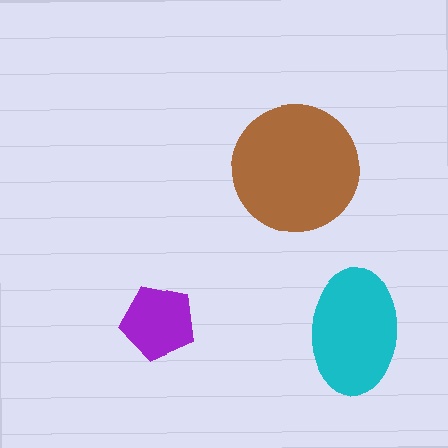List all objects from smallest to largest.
The purple pentagon, the cyan ellipse, the brown circle.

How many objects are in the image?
There are 3 objects in the image.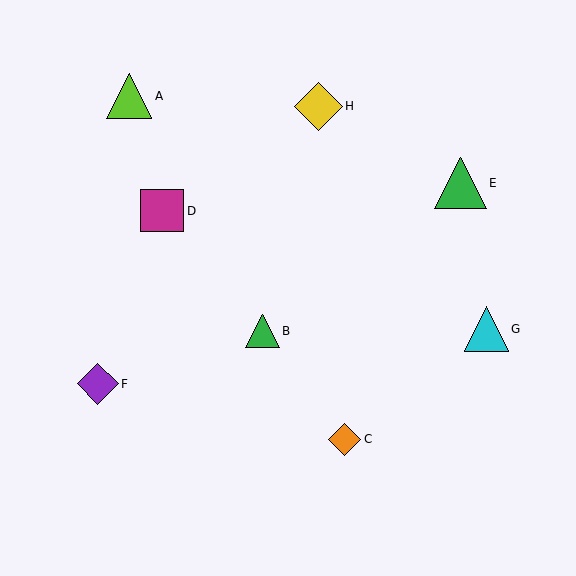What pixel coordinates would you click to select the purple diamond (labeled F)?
Click at (98, 384) to select the purple diamond F.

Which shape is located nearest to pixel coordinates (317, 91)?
The yellow diamond (labeled H) at (318, 106) is nearest to that location.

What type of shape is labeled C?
Shape C is an orange diamond.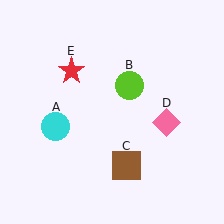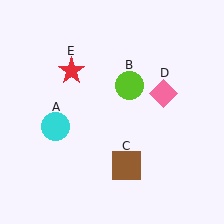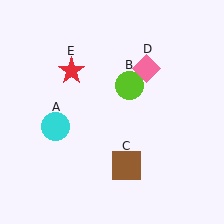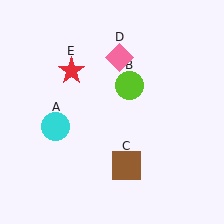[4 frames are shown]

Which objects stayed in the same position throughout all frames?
Cyan circle (object A) and lime circle (object B) and brown square (object C) and red star (object E) remained stationary.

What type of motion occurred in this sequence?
The pink diamond (object D) rotated counterclockwise around the center of the scene.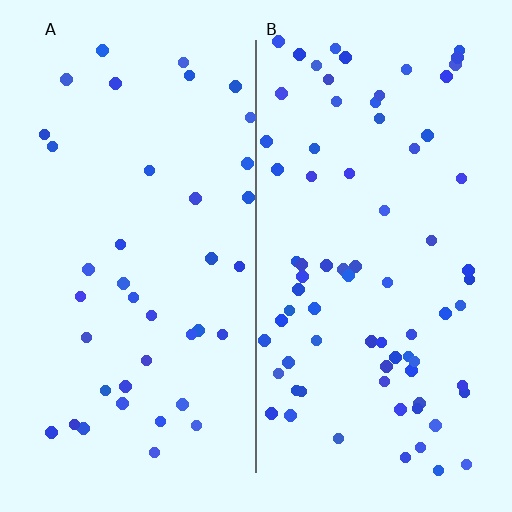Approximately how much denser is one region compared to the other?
Approximately 1.9× — region B over region A.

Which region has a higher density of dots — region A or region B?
B (the right).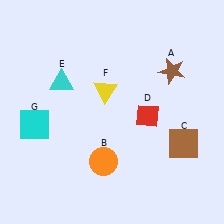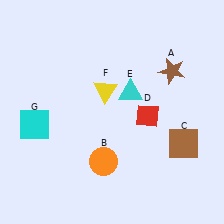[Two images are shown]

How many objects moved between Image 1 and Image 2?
1 object moved between the two images.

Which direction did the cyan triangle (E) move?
The cyan triangle (E) moved right.